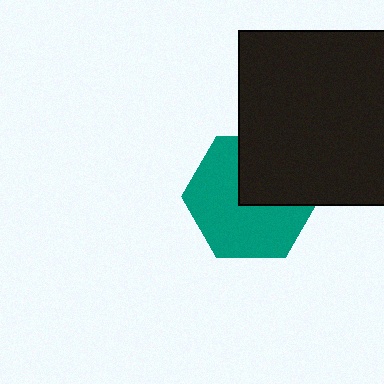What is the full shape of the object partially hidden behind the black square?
The partially hidden object is a teal hexagon.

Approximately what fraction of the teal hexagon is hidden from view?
Roughly 37% of the teal hexagon is hidden behind the black square.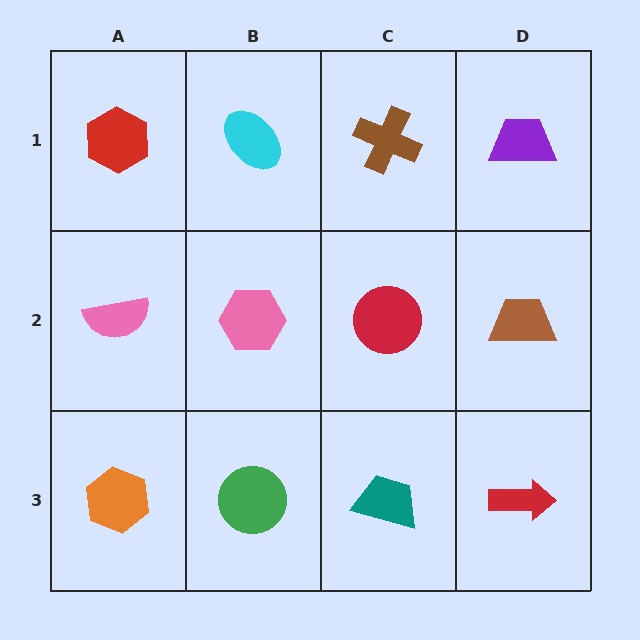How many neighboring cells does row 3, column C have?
3.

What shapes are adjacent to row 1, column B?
A pink hexagon (row 2, column B), a red hexagon (row 1, column A), a brown cross (row 1, column C).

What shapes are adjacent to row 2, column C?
A brown cross (row 1, column C), a teal trapezoid (row 3, column C), a pink hexagon (row 2, column B), a brown trapezoid (row 2, column D).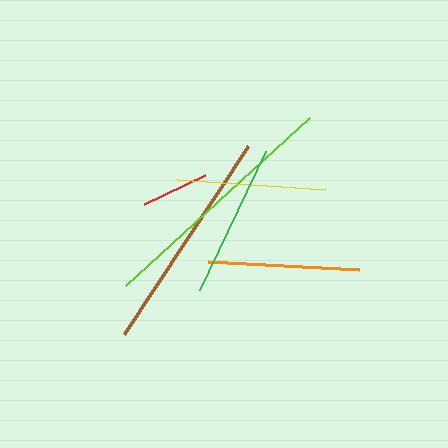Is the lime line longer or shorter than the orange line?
The lime line is longer than the orange line.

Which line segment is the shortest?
The red line is the shortest at approximately 67 pixels.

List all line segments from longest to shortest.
From longest to shortest: lime, brown, green, orange, yellow, red.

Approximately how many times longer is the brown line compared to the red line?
The brown line is approximately 3.3 times the length of the red line.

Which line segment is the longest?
The lime line is the longest at approximately 249 pixels.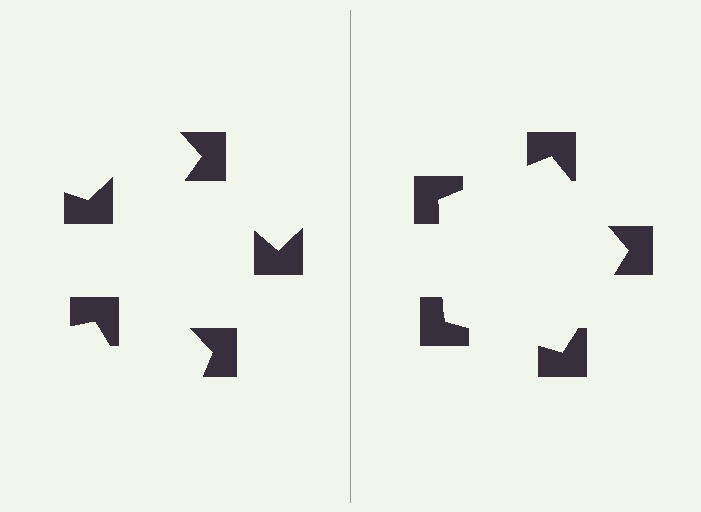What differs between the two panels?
The notched squares are positioned identically on both sides; only the wedge orientations differ. On the right they align to a pentagon; on the left they are misaligned.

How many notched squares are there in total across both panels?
10 — 5 on each side.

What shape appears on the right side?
An illusory pentagon.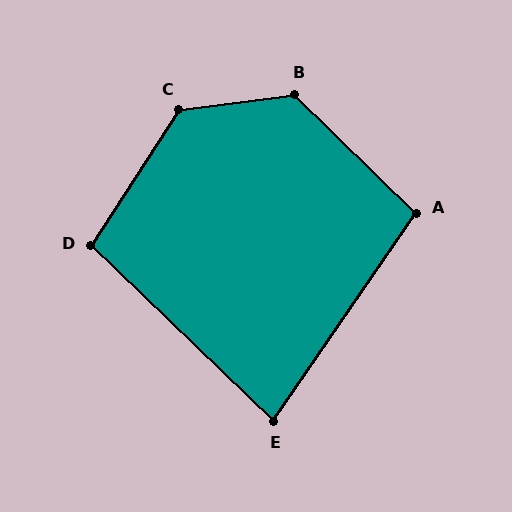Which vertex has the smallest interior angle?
E, at approximately 81 degrees.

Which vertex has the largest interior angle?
C, at approximately 130 degrees.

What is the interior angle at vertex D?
Approximately 101 degrees (obtuse).